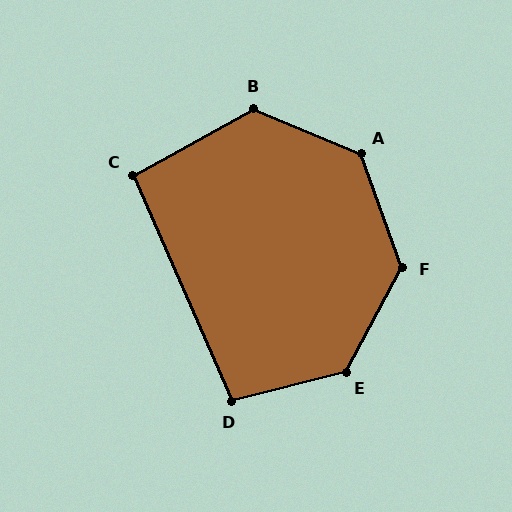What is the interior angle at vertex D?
Approximately 99 degrees (obtuse).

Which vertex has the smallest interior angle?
C, at approximately 95 degrees.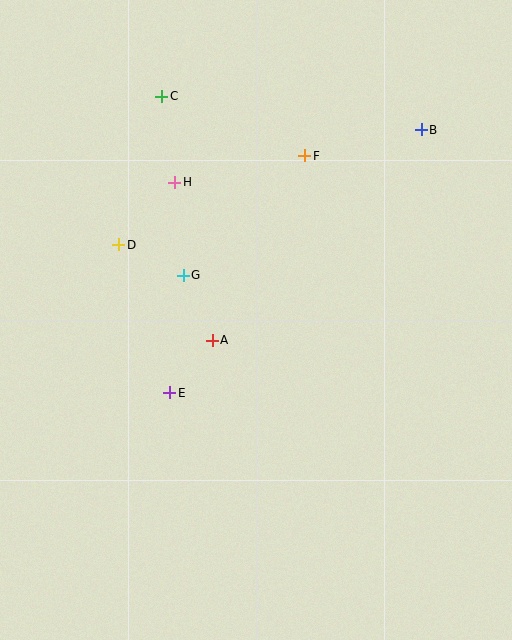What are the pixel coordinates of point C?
Point C is at (162, 96).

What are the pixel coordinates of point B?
Point B is at (421, 130).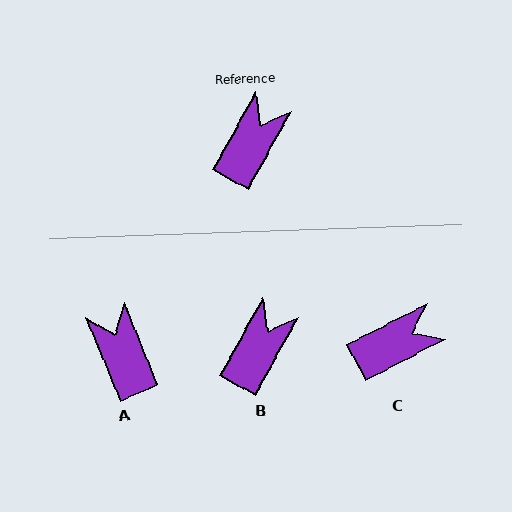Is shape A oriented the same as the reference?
No, it is off by about 51 degrees.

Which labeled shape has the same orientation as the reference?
B.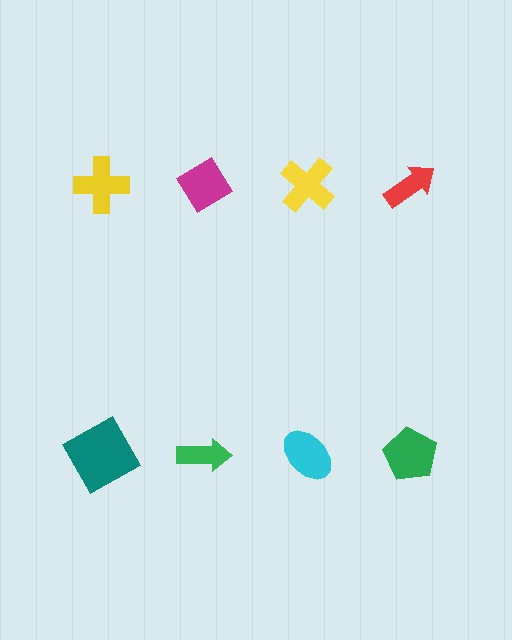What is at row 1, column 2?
A magenta diamond.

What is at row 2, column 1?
A teal square.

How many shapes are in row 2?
4 shapes.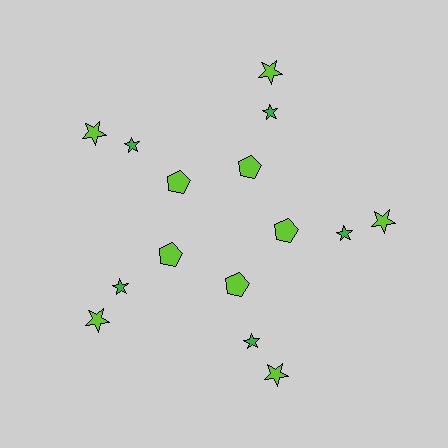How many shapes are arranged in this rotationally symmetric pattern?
There are 15 shapes, arranged in 5 groups of 3.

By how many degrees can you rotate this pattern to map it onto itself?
The pattern maps onto itself every 72 degrees of rotation.